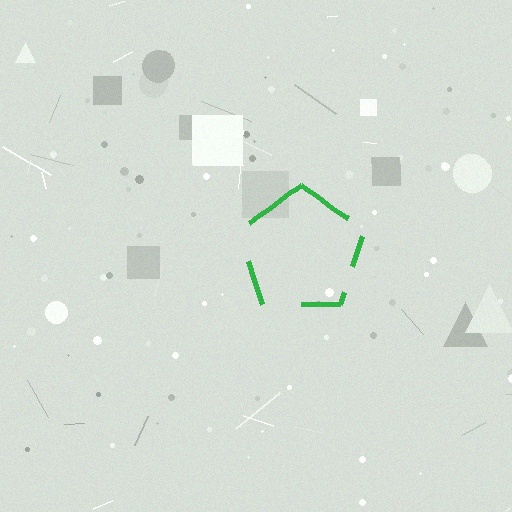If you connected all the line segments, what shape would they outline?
They would outline a pentagon.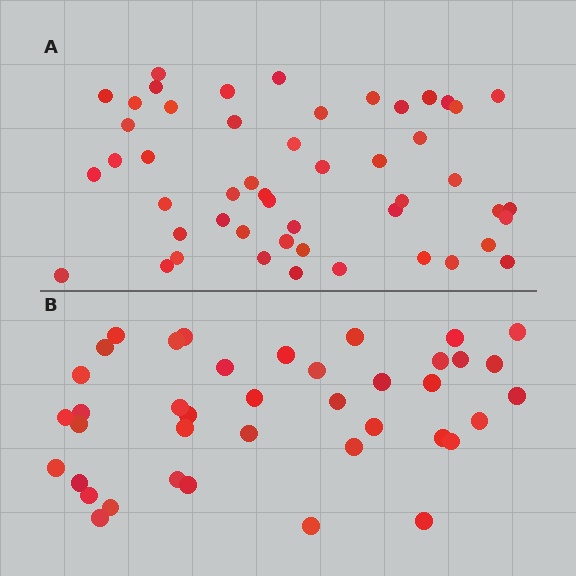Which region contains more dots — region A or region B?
Region A (the top region) has more dots.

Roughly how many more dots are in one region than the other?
Region A has roughly 10 or so more dots than region B.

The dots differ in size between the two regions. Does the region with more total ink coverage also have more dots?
No. Region B has more total ink coverage because its dots are larger, but region A actually contains more individual dots. Total area can be misleading — the number of items is what matters here.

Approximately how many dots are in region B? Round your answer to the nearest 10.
About 40 dots.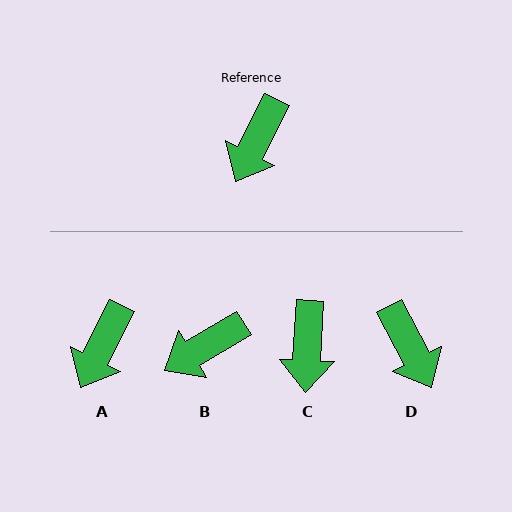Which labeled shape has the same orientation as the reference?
A.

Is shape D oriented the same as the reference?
No, it is off by about 54 degrees.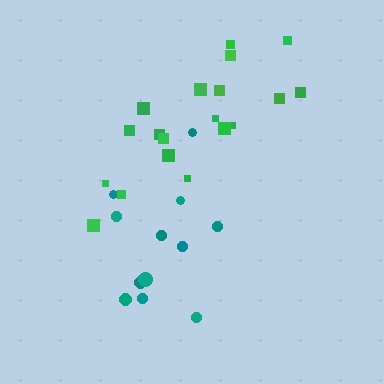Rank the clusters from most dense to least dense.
teal, green.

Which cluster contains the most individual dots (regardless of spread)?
Green (19).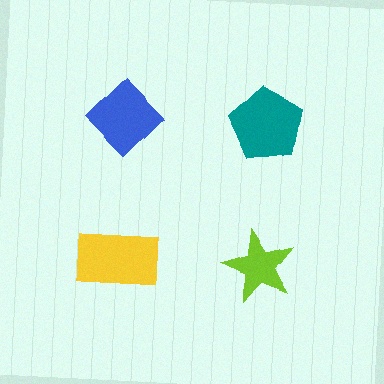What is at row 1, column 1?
A blue diamond.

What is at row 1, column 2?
A teal pentagon.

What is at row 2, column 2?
A lime star.